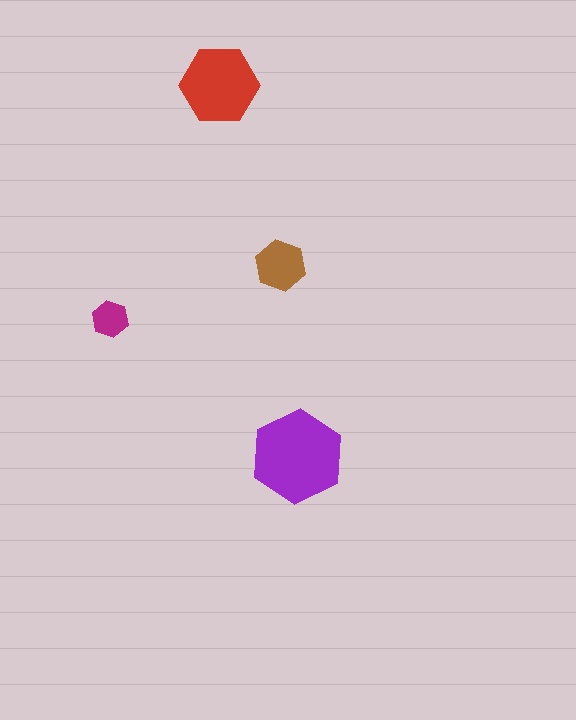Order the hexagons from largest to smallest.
the purple one, the red one, the brown one, the magenta one.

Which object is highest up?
The red hexagon is topmost.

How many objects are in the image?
There are 4 objects in the image.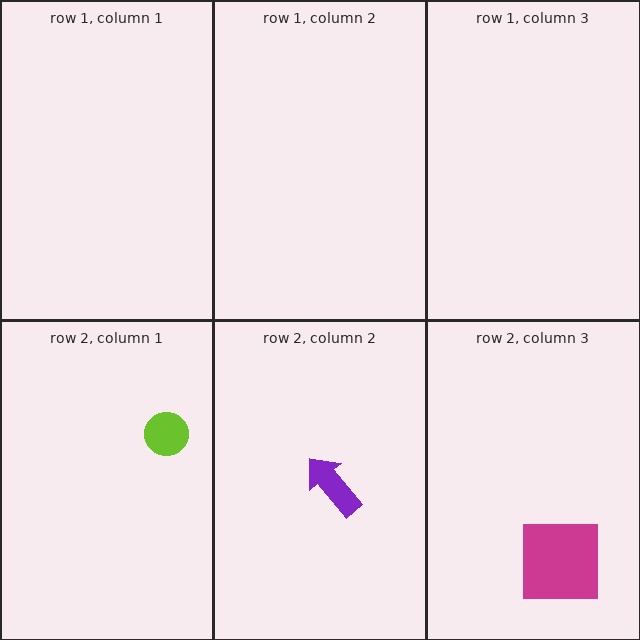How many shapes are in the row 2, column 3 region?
2.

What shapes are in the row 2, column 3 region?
The brown semicircle, the magenta square.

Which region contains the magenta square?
The row 2, column 3 region.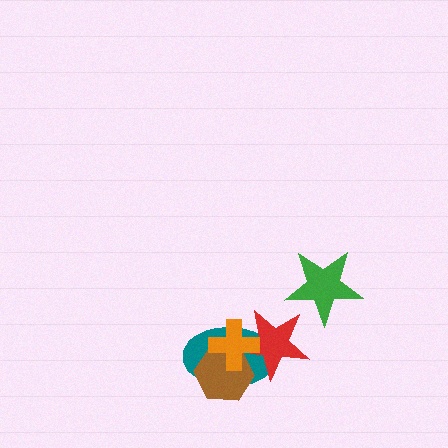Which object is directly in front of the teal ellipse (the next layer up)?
The red star is directly in front of the teal ellipse.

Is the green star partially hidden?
No, no other shape covers it.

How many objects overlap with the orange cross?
3 objects overlap with the orange cross.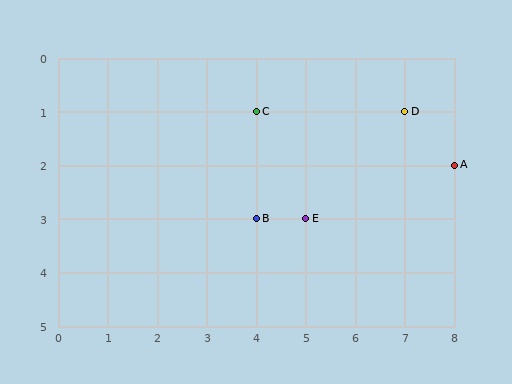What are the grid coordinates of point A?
Point A is at grid coordinates (8, 2).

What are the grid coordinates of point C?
Point C is at grid coordinates (4, 1).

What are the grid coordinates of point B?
Point B is at grid coordinates (4, 3).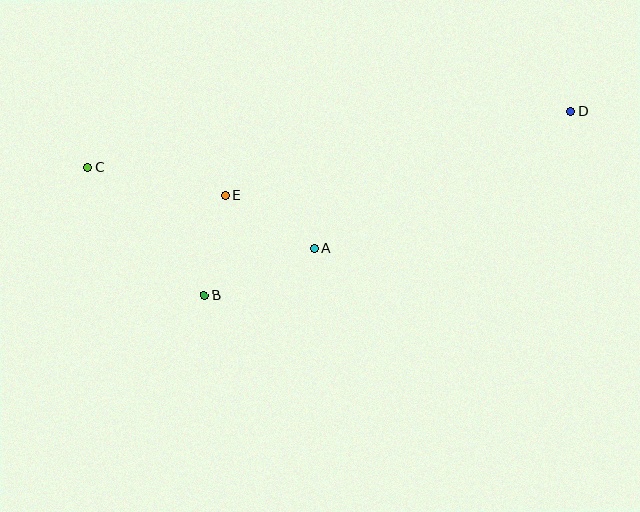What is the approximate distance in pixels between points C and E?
The distance between C and E is approximately 141 pixels.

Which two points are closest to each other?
Points B and E are closest to each other.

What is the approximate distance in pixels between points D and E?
The distance between D and E is approximately 355 pixels.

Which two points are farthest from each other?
Points C and D are farthest from each other.